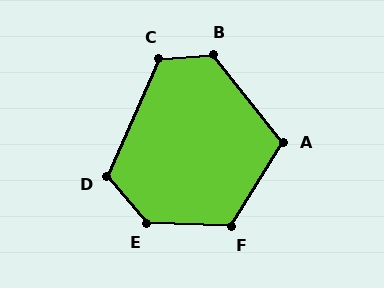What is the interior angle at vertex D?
Approximately 115 degrees (obtuse).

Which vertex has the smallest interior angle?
A, at approximately 110 degrees.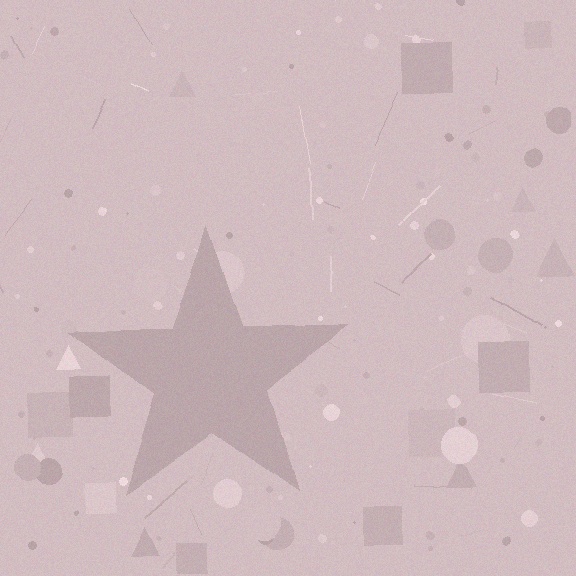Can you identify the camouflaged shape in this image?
The camouflaged shape is a star.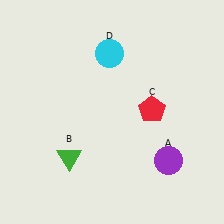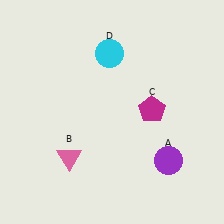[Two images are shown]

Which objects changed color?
B changed from green to pink. C changed from red to magenta.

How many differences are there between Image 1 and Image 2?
There are 2 differences between the two images.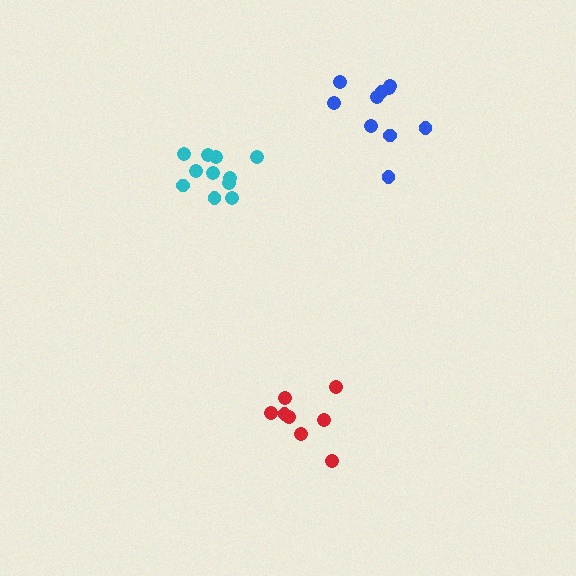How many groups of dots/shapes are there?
There are 3 groups.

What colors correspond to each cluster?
The clusters are colored: red, cyan, blue.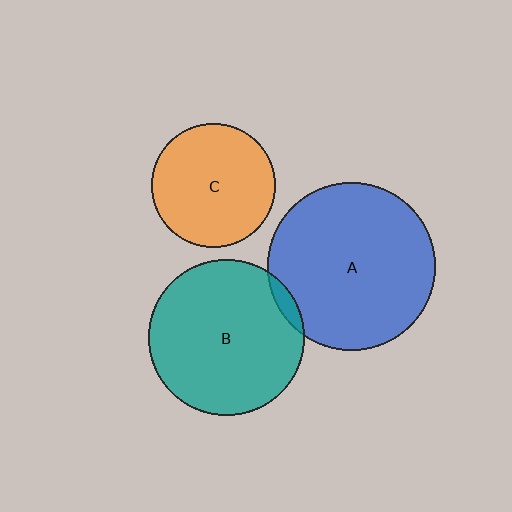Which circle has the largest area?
Circle A (blue).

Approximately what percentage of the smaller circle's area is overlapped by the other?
Approximately 5%.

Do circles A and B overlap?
Yes.